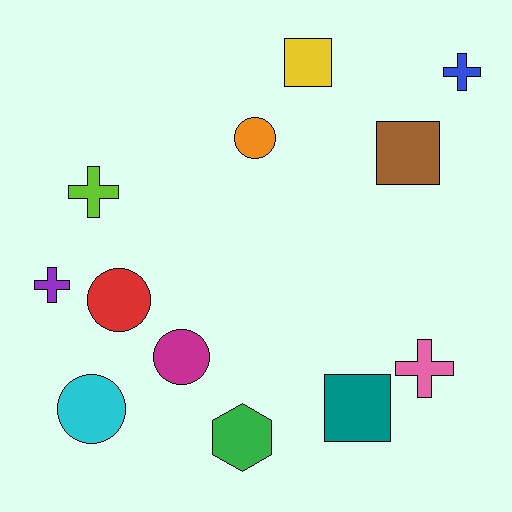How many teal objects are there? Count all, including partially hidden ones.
There is 1 teal object.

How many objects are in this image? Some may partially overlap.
There are 12 objects.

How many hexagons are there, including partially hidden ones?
There is 1 hexagon.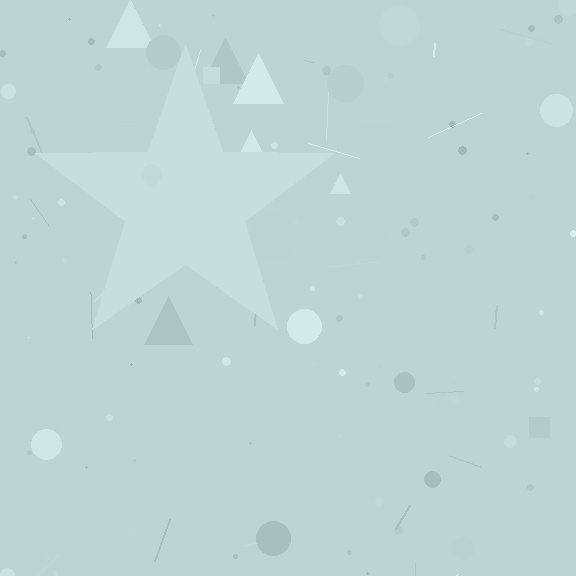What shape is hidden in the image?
A star is hidden in the image.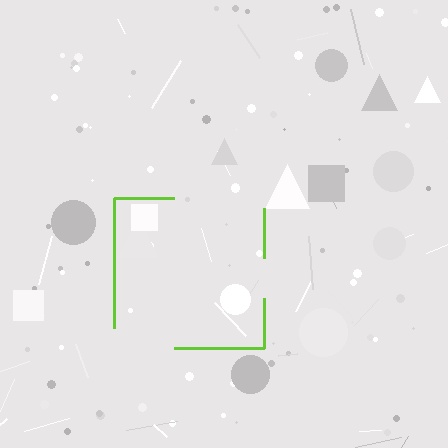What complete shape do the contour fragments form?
The contour fragments form a square.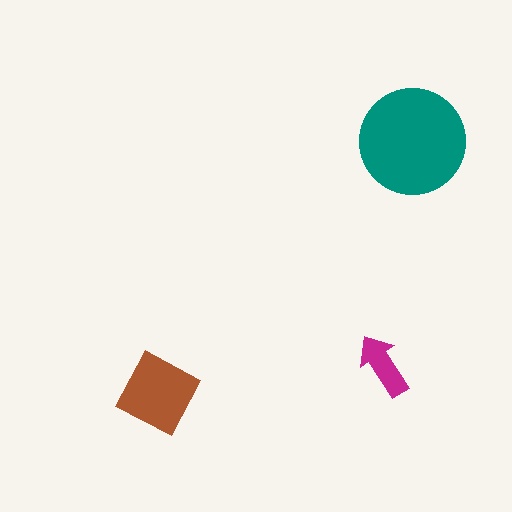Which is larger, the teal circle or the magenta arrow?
The teal circle.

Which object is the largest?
The teal circle.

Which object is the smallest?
The magenta arrow.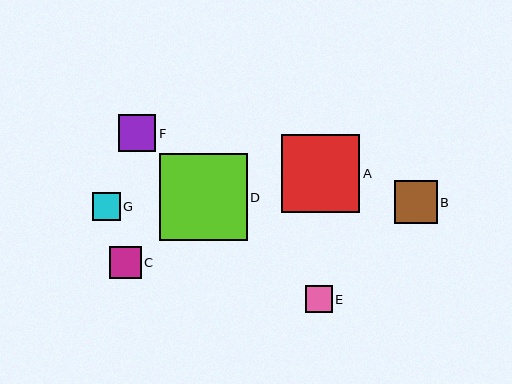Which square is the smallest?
Square E is the smallest with a size of approximately 27 pixels.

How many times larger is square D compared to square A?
Square D is approximately 1.1 times the size of square A.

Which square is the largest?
Square D is the largest with a size of approximately 88 pixels.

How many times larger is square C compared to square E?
Square C is approximately 1.2 times the size of square E.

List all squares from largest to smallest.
From largest to smallest: D, A, B, F, C, G, E.